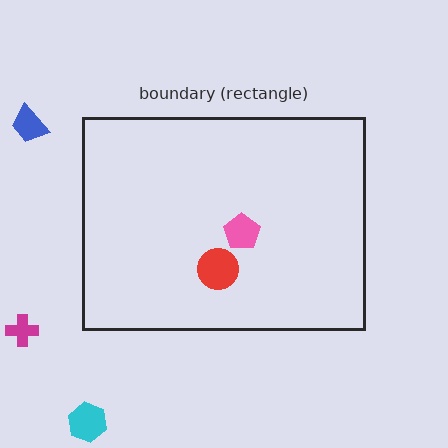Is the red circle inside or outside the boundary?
Inside.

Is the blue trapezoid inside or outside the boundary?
Outside.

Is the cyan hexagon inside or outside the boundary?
Outside.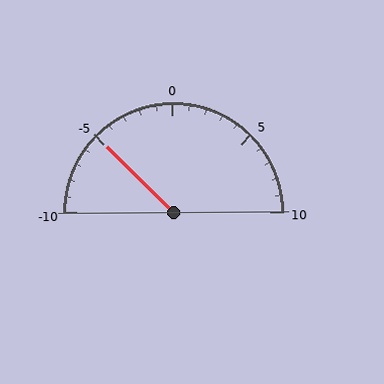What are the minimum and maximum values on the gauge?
The gauge ranges from -10 to 10.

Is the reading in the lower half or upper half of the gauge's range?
The reading is in the lower half of the range (-10 to 10).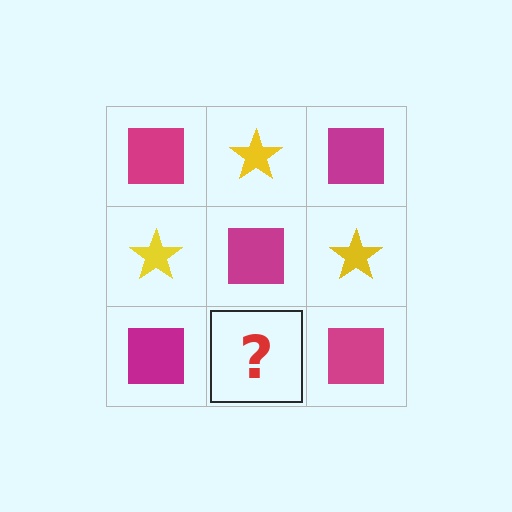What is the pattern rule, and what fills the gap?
The rule is that it alternates magenta square and yellow star in a checkerboard pattern. The gap should be filled with a yellow star.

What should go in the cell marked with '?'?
The missing cell should contain a yellow star.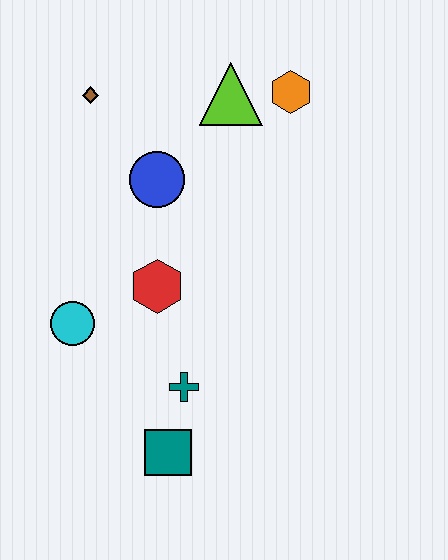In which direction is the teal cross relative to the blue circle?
The teal cross is below the blue circle.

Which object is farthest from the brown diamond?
The teal square is farthest from the brown diamond.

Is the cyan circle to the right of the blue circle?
No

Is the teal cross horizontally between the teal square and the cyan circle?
No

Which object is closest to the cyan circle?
The red hexagon is closest to the cyan circle.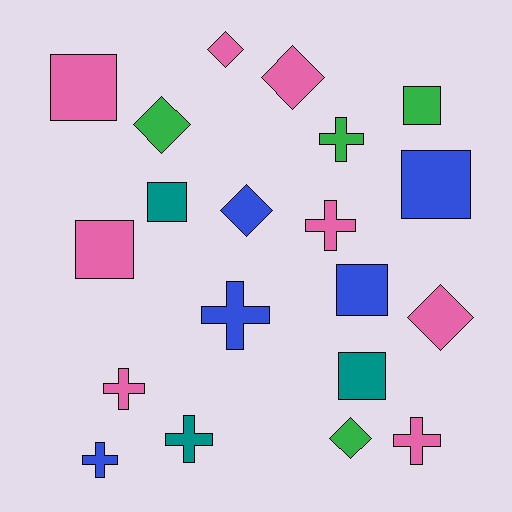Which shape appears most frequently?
Square, with 7 objects.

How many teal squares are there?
There are 2 teal squares.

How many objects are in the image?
There are 20 objects.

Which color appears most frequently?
Pink, with 8 objects.